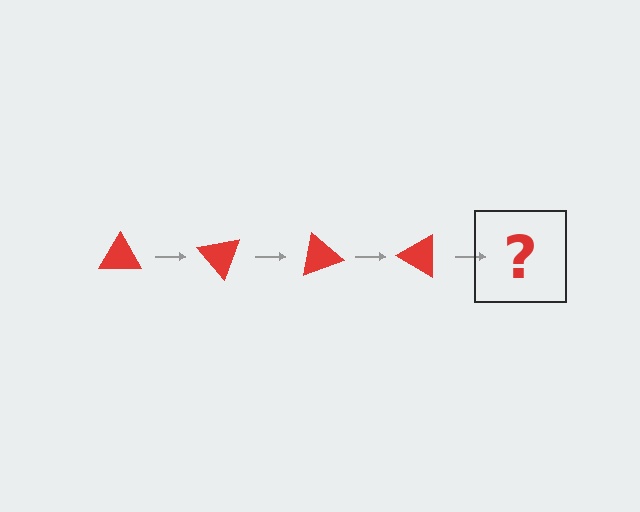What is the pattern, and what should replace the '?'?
The pattern is that the triangle rotates 50 degrees each step. The '?' should be a red triangle rotated 200 degrees.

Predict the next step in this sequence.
The next step is a red triangle rotated 200 degrees.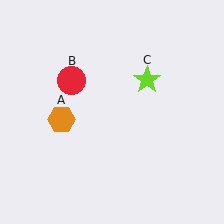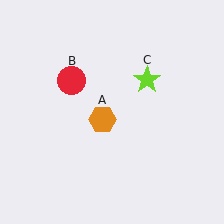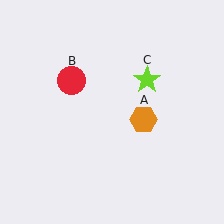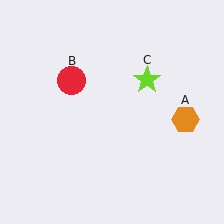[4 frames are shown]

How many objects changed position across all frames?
1 object changed position: orange hexagon (object A).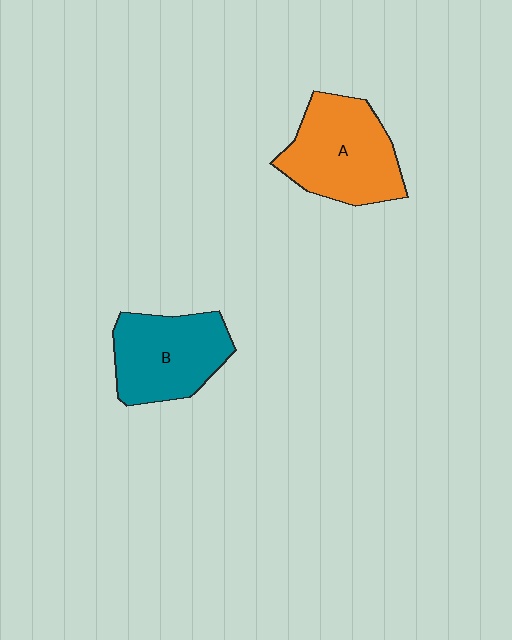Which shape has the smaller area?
Shape B (teal).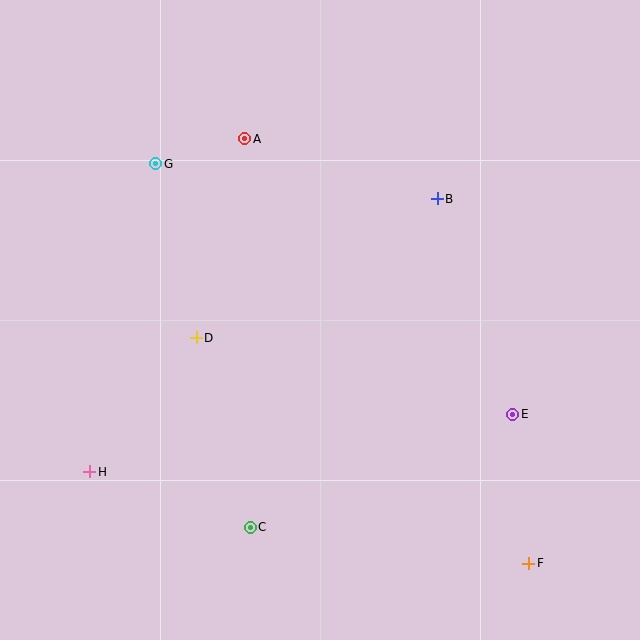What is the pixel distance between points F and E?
The distance between F and E is 150 pixels.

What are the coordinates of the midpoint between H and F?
The midpoint between H and F is at (309, 517).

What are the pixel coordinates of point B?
Point B is at (437, 199).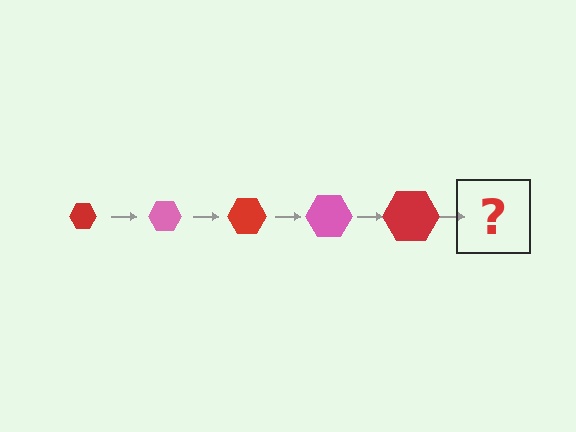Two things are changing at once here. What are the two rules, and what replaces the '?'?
The two rules are that the hexagon grows larger each step and the color cycles through red and pink. The '?' should be a pink hexagon, larger than the previous one.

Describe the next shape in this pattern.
It should be a pink hexagon, larger than the previous one.